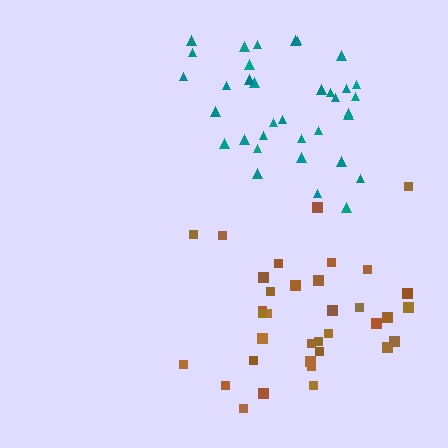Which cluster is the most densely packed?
Brown.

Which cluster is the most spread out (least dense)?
Teal.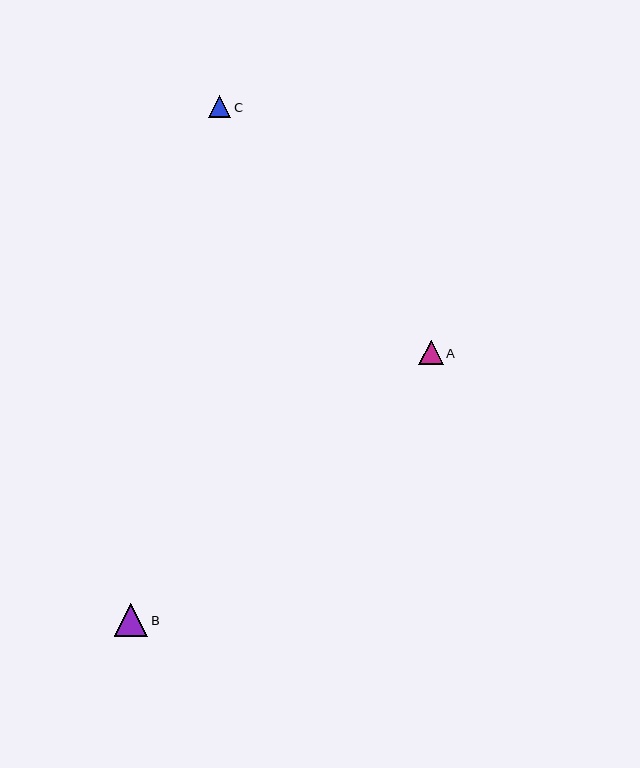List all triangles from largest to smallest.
From largest to smallest: B, A, C.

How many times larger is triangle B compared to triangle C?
Triangle B is approximately 1.5 times the size of triangle C.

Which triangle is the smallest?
Triangle C is the smallest with a size of approximately 22 pixels.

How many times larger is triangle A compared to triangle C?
Triangle A is approximately 1.1 times the size of triangle C.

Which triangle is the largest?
Triangle B is the largest with a size of approximately 33 pixels.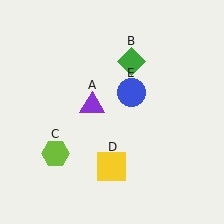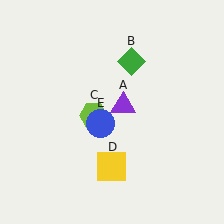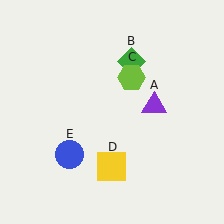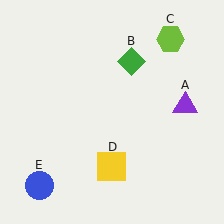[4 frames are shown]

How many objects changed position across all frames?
3 objects changed position: purple triangle (object A), lime hexagon (object C), blue circle (object E).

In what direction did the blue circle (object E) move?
The blue circle (object E) moved down and to the left.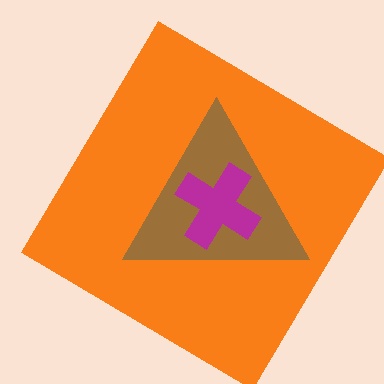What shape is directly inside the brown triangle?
The magenta cross.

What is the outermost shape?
The orange diamond.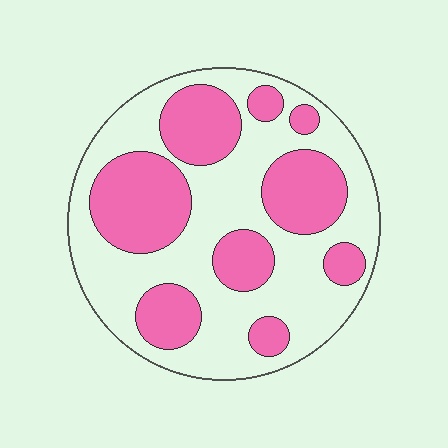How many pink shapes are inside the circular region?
9.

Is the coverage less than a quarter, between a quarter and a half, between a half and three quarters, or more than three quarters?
Between a quarter and a half.